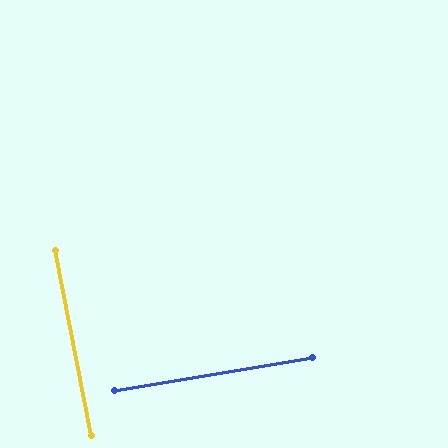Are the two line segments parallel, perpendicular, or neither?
Perpendicular — they meet at approximately 88°.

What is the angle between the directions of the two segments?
Approximately 88 degrees.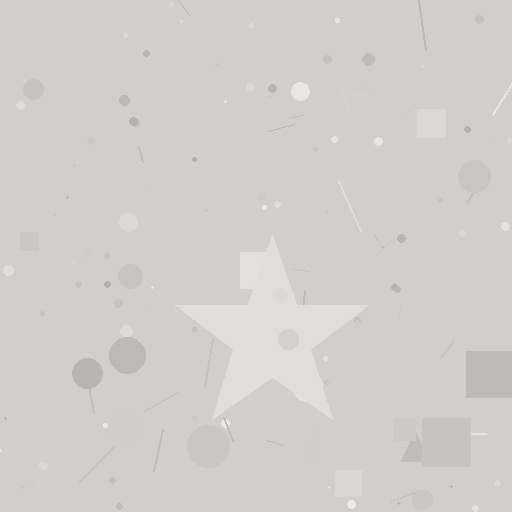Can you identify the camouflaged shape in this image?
The camouflaged shape is a star.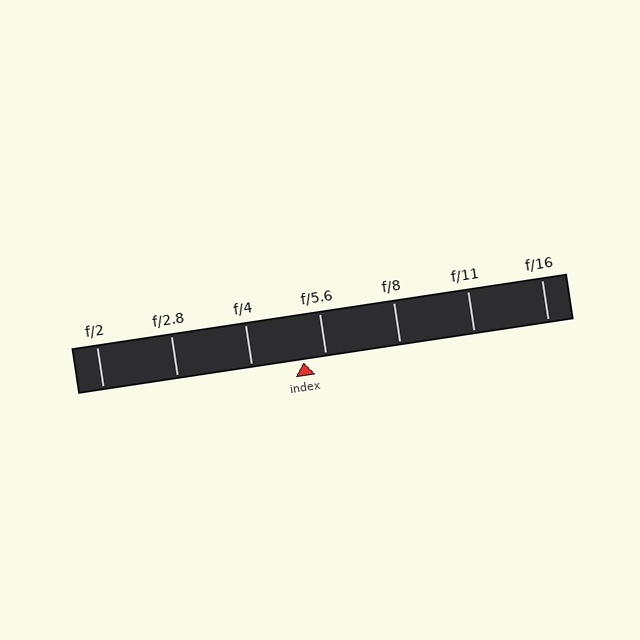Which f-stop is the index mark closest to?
The index mark is closest to f/5.6.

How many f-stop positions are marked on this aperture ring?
There are 7 f-stop positions marked.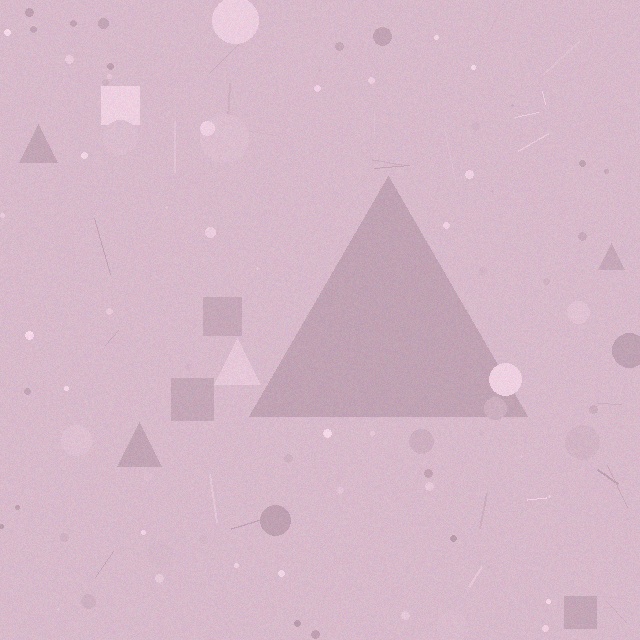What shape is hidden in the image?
A triangle is hidden in the image.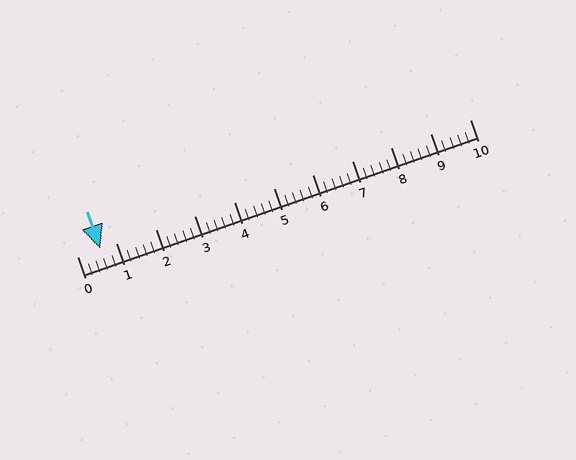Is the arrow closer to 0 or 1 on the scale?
The arrow is closer to 1.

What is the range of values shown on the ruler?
The ruler shows values from 0 to 10.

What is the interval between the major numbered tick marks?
The major tick marks are spaced 1 units apart.